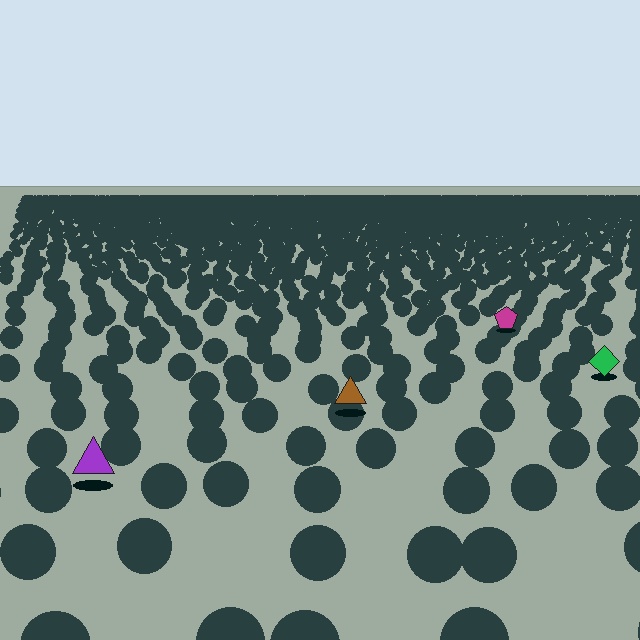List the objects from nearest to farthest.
From nearest to farthest: the purple triangle, the brown triangle, the green diamond, the magenta pentagon.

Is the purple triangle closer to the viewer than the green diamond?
Yes. The purple triangle is closer — you can tell from the texture gradient: the ground texture is coarser near it.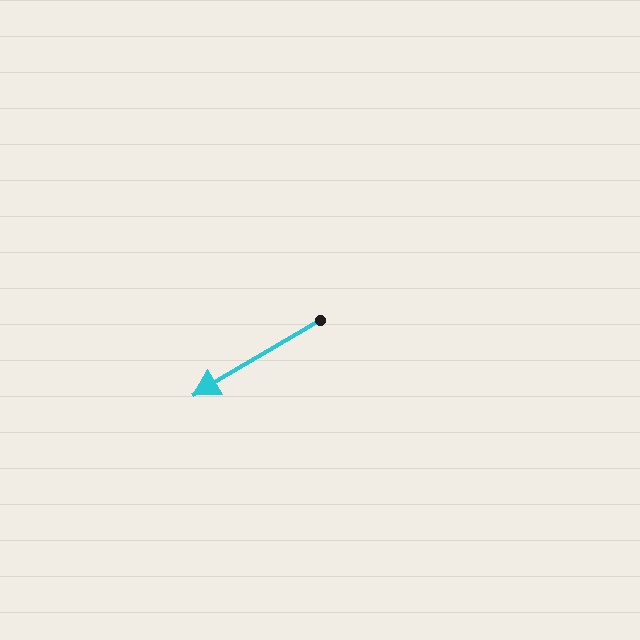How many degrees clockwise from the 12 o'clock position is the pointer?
Approximately 239 degrees.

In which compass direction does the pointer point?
Southwest.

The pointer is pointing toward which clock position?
Roughly 8 o'clock.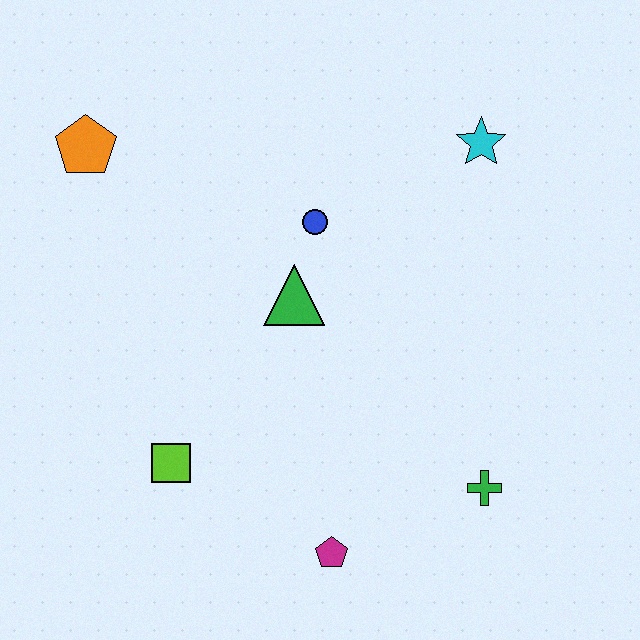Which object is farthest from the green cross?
The orange pentagon is farthest from the green cross.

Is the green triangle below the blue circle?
Yes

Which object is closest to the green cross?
The magenta pentagon is closest to the green cross.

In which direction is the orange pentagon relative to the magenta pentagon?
The orange pentagon is above the magenta pentagon.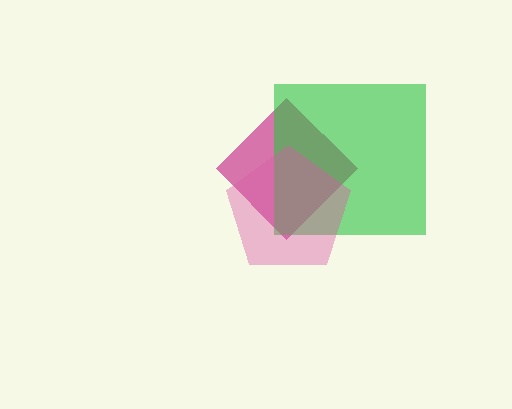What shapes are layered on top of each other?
The layered shapes are: a magenta diamond, a green square, a pink pentagon.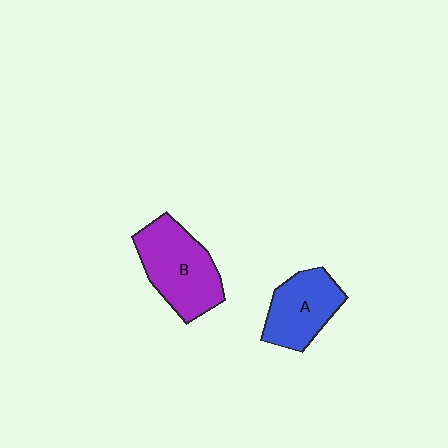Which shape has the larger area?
Shape B (purple).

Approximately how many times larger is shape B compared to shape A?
Approximately 1.3 times.